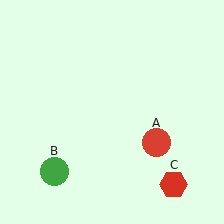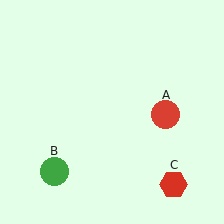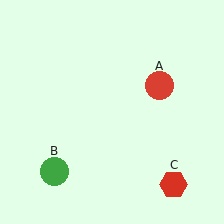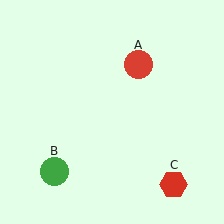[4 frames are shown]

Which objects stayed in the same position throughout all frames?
Green circle (object B) and red hexagon (object C) remained stationary.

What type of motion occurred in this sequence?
The red circle (object A) rotated counterclockwise around the center of the scene.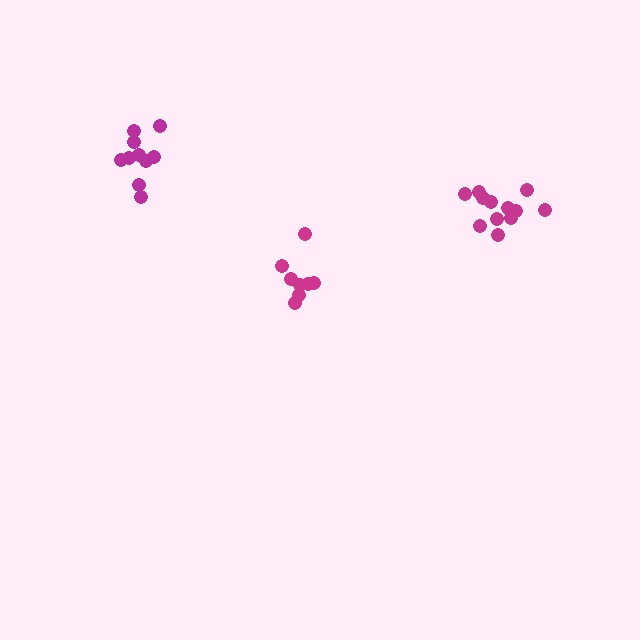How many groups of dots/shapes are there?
There are 3 groups.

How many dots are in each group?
Group 1: 12 dots, Group 2: 8 dots, Group 3: 10 dots (30 total).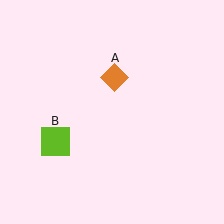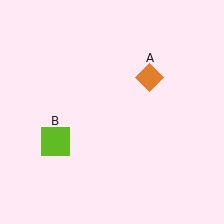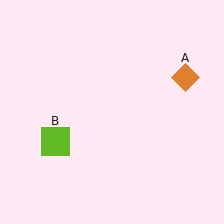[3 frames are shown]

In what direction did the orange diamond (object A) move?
The orange diamond (object A) moved right.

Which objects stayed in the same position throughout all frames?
Lime square (object B) remained stationary.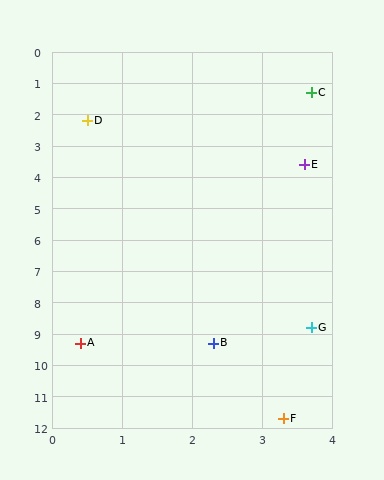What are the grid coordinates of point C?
Point C is at approximately (3.7, 1.3).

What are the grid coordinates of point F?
Point F is at approximately (3.3, 11.7).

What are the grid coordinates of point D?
Point D is at approximately (0.5, 2.2).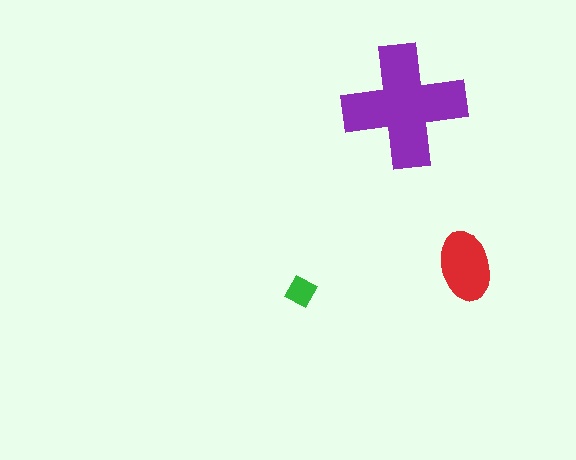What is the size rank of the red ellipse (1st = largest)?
2nd.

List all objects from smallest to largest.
The green diamond, the red ellipse, the purple cross.